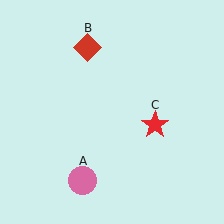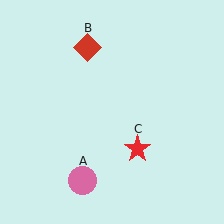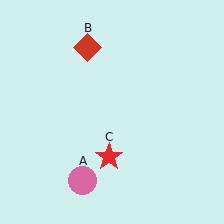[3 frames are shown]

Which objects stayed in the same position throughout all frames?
Pink circle (object A) and red diamond (object B) remained stationary.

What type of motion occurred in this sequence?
The red star (object C) rotated clockwise around the center of the scene.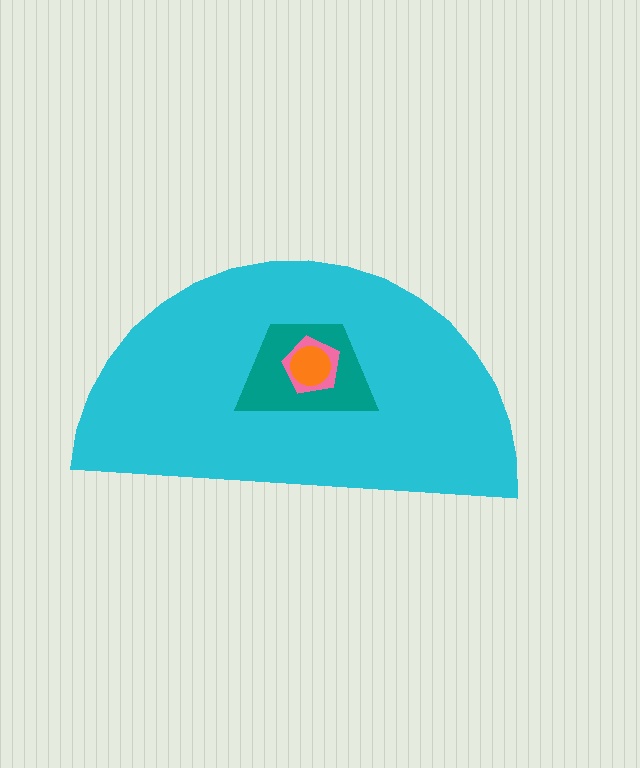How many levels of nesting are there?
4.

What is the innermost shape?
The orange circle.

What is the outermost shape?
The cyan semicircle.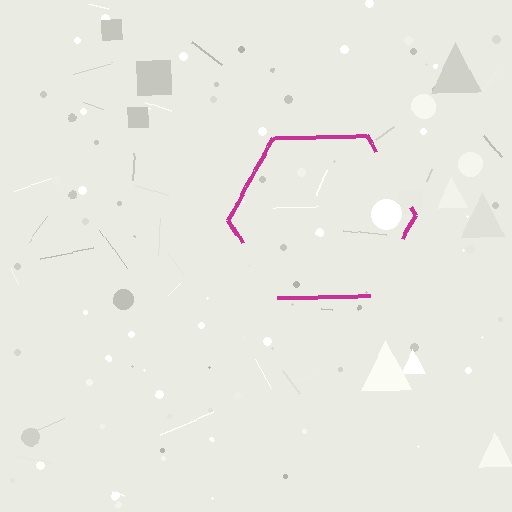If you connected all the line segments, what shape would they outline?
They would outline a hexagon.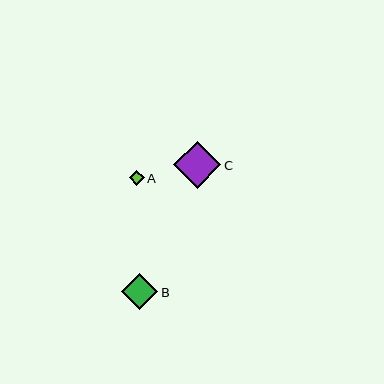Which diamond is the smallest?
Diamond A is the smallest with a size of approximately 15 pixels.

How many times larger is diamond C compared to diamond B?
Diamond C is approximately 1.3 times the size of diamond B.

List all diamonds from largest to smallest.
From largest to smallest: C, B, A.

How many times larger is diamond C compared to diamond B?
Diamond C is approximately 1.3 times the size of diamond B.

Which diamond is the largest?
Diamond C is the largest with a size of approximately 47 pixels.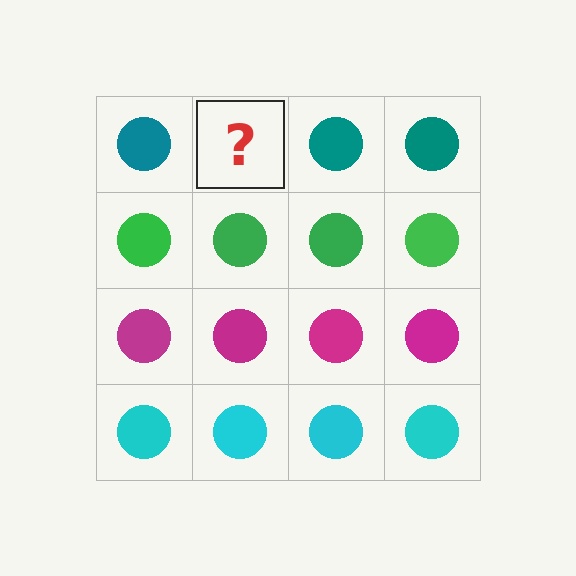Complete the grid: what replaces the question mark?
The question mark should be replaced with a teal circle.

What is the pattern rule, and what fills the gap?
The rule is that each row has a consistent color. The gap should be filled with a teal circle.